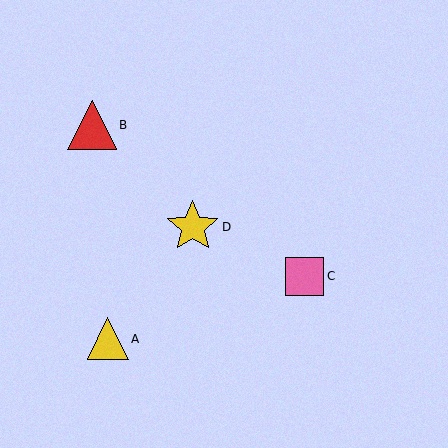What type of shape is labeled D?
Shape D is a yellow star.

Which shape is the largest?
The yellow star (labeled D) is the largest.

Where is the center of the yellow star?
The center of the yellow star is at (193, 227).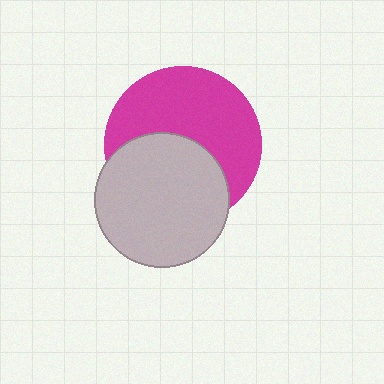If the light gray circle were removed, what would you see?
You would see the complete magenta circle.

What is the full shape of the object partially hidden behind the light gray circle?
The partially hidden object is a magenta circle.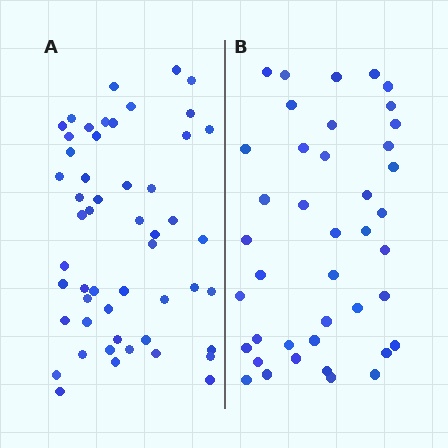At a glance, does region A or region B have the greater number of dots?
Region A (the left region) has more dots.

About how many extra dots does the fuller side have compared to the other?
Region A has roughly 12 or so more dots than region B.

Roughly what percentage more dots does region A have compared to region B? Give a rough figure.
About 25% more.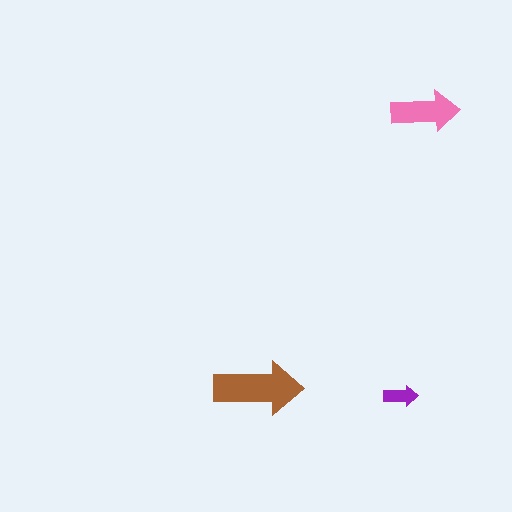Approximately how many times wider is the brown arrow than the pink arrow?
About 1.5 times wider.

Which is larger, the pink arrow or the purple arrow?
The pink one.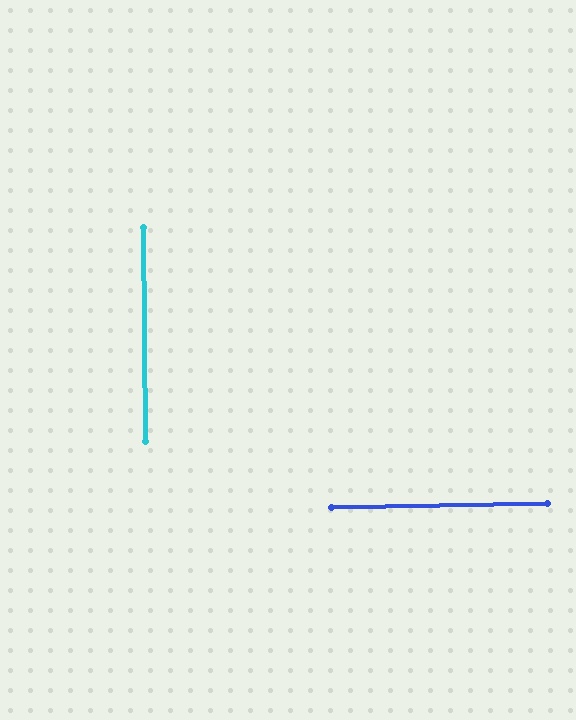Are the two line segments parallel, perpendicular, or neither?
Perpendicular — they meet at approximately 90°.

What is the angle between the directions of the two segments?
Approximately 90 degrees.